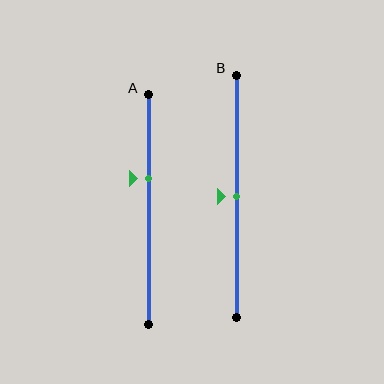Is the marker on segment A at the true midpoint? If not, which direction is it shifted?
No, the marker on segment A is shifted upward by about 13% of the segment length.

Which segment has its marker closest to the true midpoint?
Segment B has its marker closest to the true midpoint.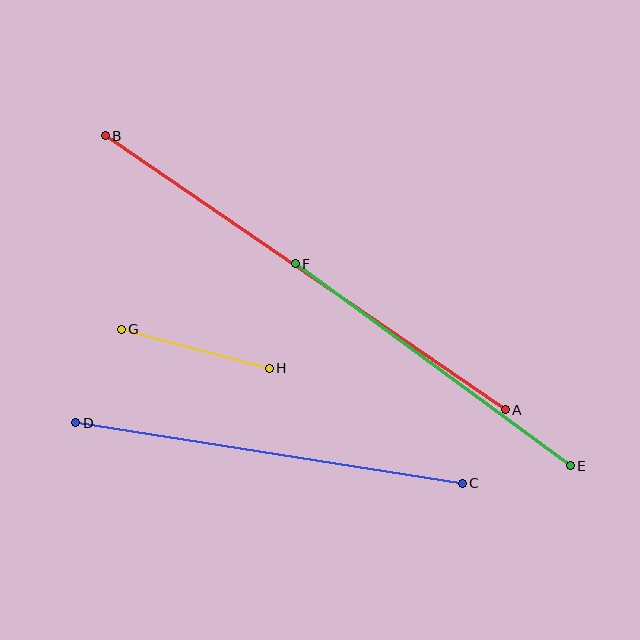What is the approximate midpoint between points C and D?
The midpoint is at approximately (269, 453) pixels.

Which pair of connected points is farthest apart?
Points A and B are farthest apart.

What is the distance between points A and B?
The distance is approximately 485 pixels.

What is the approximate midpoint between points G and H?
The midpoint is at approximately (195, 349) pixels.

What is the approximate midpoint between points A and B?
The midpoint is at approximately (305, 273) pixels.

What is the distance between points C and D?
The distance is approximately 391 pixels.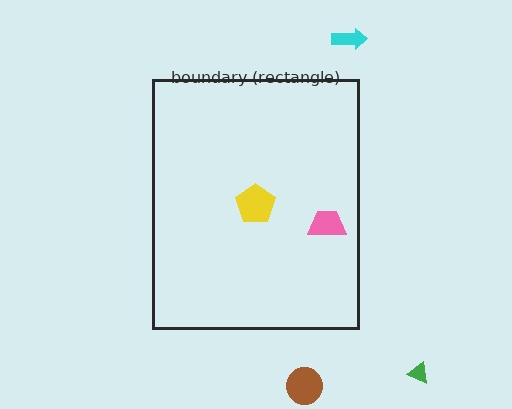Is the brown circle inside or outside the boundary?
Outside.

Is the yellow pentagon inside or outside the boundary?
Inside.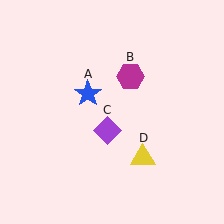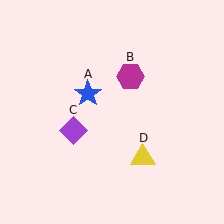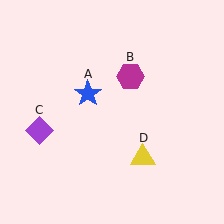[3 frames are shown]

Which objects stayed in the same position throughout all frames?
Blue star (object A) and magenta hexagon (object B) and yellow triangle (object D) remained stationary.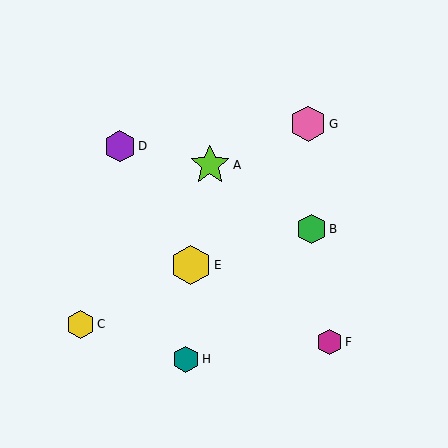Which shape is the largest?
The lime star (labeled A) is the largest.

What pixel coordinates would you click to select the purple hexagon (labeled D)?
Click at (120, 146) to select the purple hexagon D.